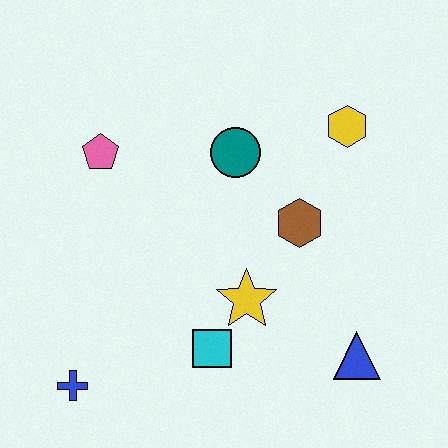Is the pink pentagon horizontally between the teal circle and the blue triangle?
No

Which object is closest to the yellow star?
The cyan square is closest to the yellow star.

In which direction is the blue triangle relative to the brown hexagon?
The blue triangle is below the brown hexagon.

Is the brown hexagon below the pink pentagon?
Yes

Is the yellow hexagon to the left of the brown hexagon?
No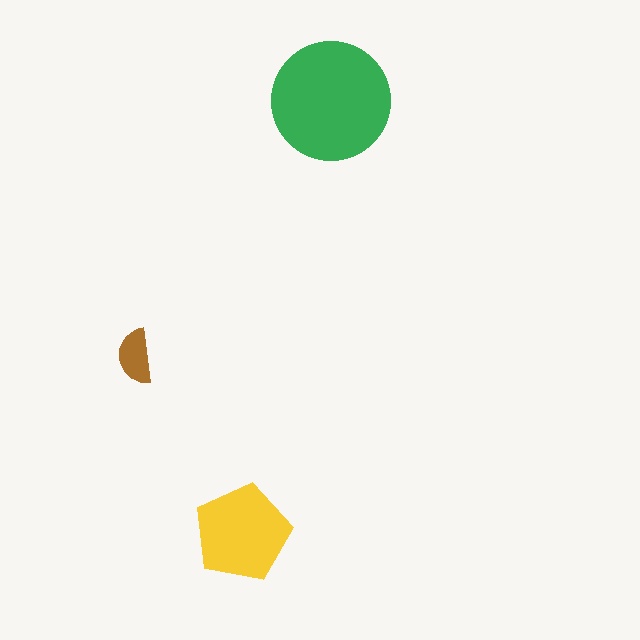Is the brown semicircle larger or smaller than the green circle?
Smaller.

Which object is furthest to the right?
The green circle is rightmost.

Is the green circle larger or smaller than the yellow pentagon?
Larger.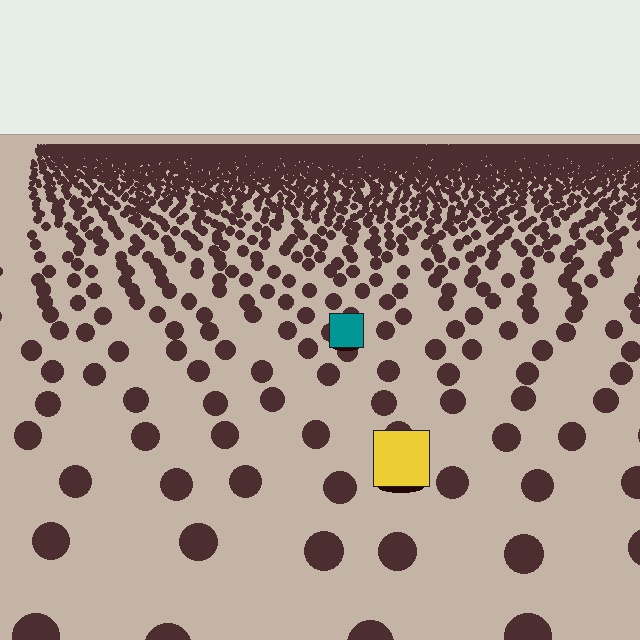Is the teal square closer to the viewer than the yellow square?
No. The yellow square is closer — you can tell from the texture gradient: the ground texture is coarser near it.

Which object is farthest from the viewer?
The teal square is farthest from the viewer. It appears smaller and the ground texture around it is denser.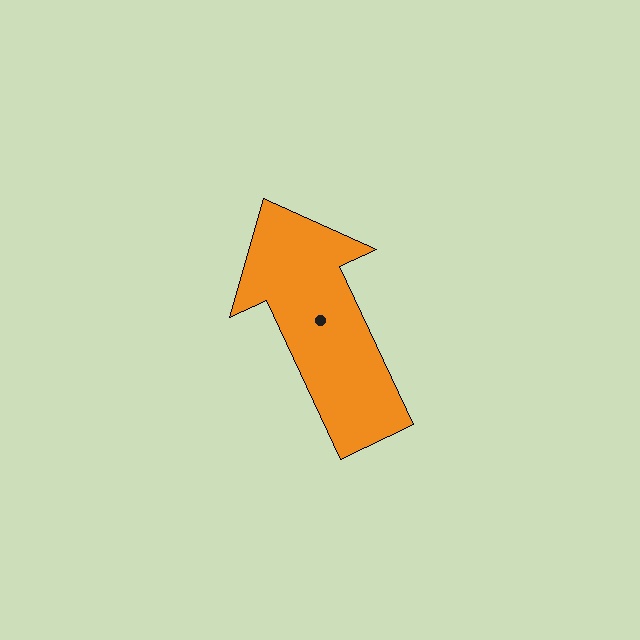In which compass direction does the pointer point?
Northwest.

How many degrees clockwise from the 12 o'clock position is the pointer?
Approximately 335 degrees.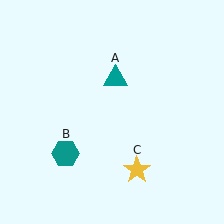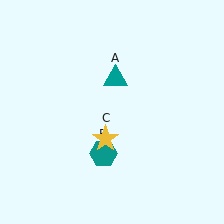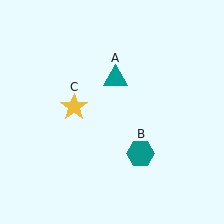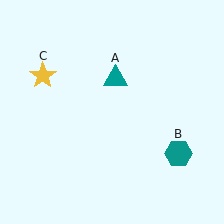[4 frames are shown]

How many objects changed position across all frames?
2 objects changed position: teal hexagon (object B), yellow star (object C).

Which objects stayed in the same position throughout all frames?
Teal triangle (object A) remained stationary.